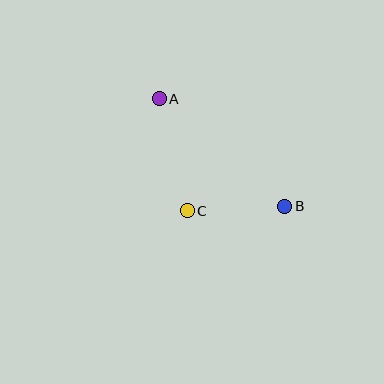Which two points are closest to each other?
Points B and C are closest to each other.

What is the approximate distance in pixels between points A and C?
The distance between A and C is approximately 115 pixels.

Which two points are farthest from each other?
Points A and B are farthest from each other.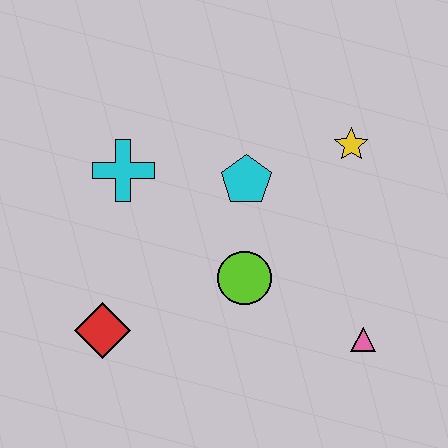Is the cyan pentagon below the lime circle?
No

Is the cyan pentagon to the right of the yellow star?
No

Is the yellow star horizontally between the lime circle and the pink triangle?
Yes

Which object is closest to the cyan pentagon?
The lime circle is closest to the cyan pentagon.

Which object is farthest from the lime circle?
The yellow star is farthest from the lime circle.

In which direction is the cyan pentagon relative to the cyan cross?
The cyan pentagon is to the right of the cyan cross.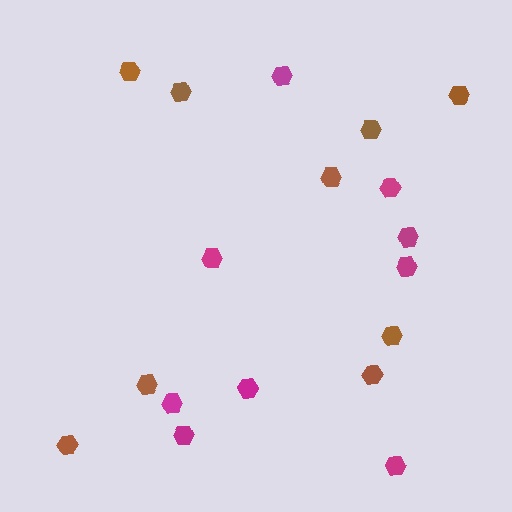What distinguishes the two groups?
There are 2 groups: one group of brown hexagons (9) and one group of magenta hexagons (9).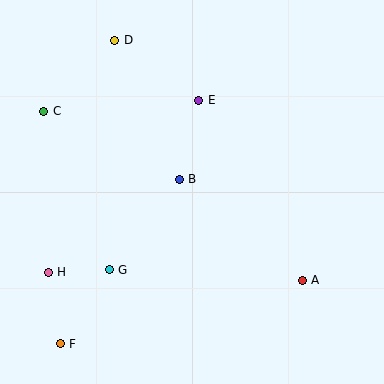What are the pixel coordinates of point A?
Point A is at (302, 280).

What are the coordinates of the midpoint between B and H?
The midpoint between B and H is at (114, 226).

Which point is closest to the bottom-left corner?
Point F is closest to the bottom-left corner.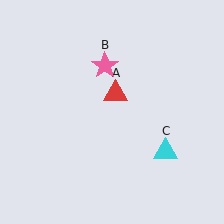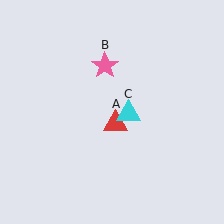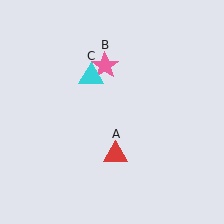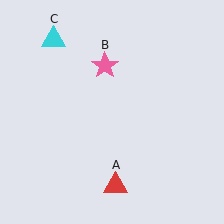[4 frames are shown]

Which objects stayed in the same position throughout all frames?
Pink star (object B) remained stationary.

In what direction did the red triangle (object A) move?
The red triangle (object A) moved down.